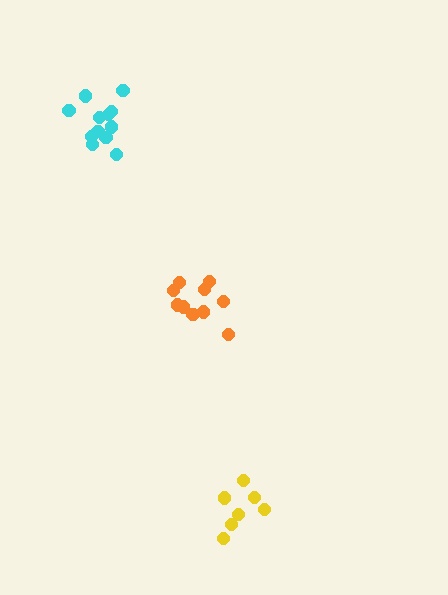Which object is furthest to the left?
The cyan cluster is leftmost.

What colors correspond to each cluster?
The clusters are colored: orange, cyan, yellow.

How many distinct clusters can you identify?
There are 3 distinct clusters.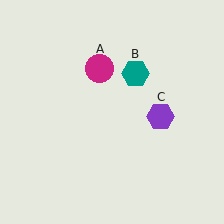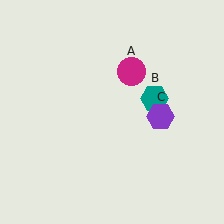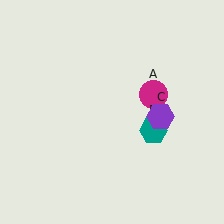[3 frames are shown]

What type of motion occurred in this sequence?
The magenta circle (object A), teal hexagon (object B) rotated clockwise around the center of the scene.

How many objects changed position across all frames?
2 objects changed position: magenta circle (object A), teal hexagon (object B).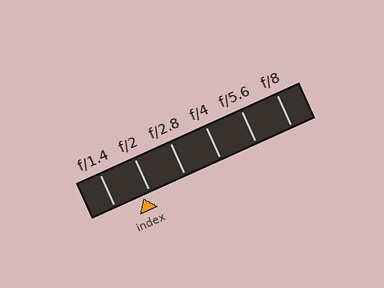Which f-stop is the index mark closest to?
The index mark is closest to f/2.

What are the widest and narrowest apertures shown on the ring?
The widest aperture shown is f/1.4 and the narrowest is f/8.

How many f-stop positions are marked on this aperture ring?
There are 6 f-stop positions marked.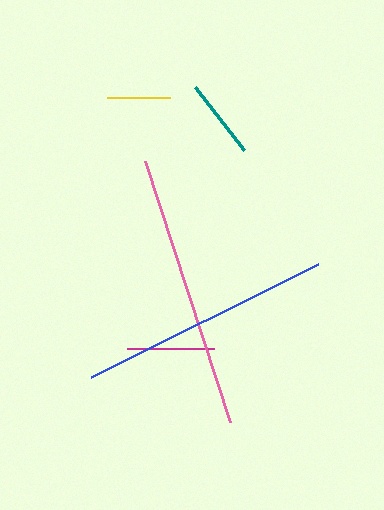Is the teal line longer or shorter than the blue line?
The blue line is longer than the teal line.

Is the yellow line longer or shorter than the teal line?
The teal line is longer than the yellow line.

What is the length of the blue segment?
The blue segment is approximately 253 pixels long.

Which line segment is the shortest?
The yellow line is the shortest at approximately 62 pixels.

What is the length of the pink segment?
The pink segment is approximately 275 pixels long.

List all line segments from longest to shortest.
From longest to shortest: pink, blue, magenta, teal, yellow.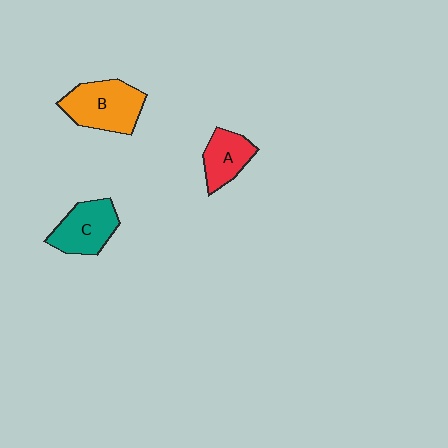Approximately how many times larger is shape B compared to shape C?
Approximately 1.2 times.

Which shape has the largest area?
Shape B (orange).